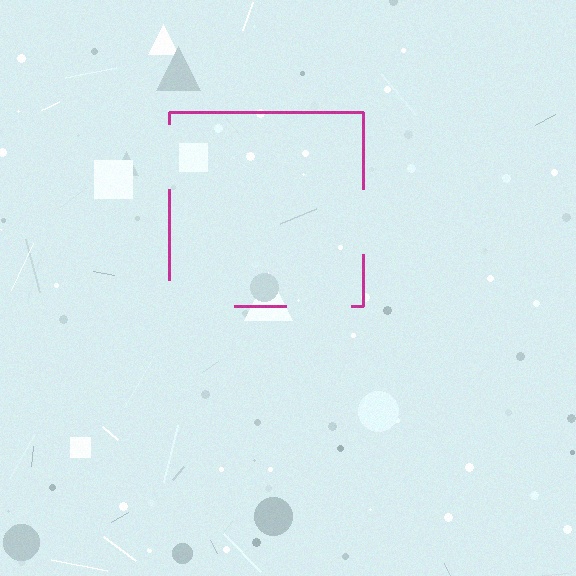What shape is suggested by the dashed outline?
The dashed outline suggests a square.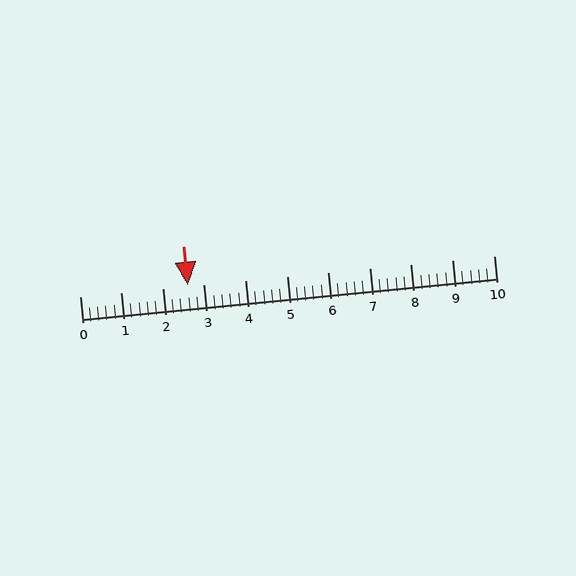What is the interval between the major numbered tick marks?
The major tick marks are spaced 1 units apart.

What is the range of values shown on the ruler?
The ruler shows values from 0 to 10.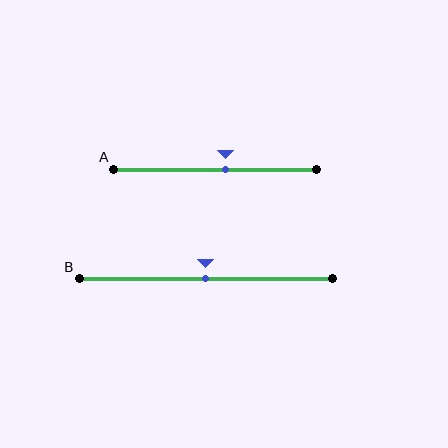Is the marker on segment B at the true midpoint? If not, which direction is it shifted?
Yes, the marker on segment B is at the true midpoint.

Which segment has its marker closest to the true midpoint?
Segment B has its marker closest to the true midpoint.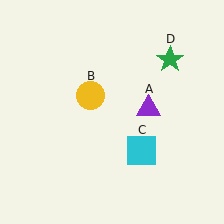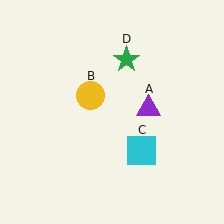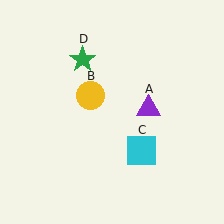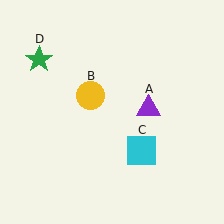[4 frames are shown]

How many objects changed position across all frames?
1 object changed position: green star (object D).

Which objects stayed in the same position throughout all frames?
Purple triangle (object A) and yellow circle (object B) and cyan square (object C) remained stationary.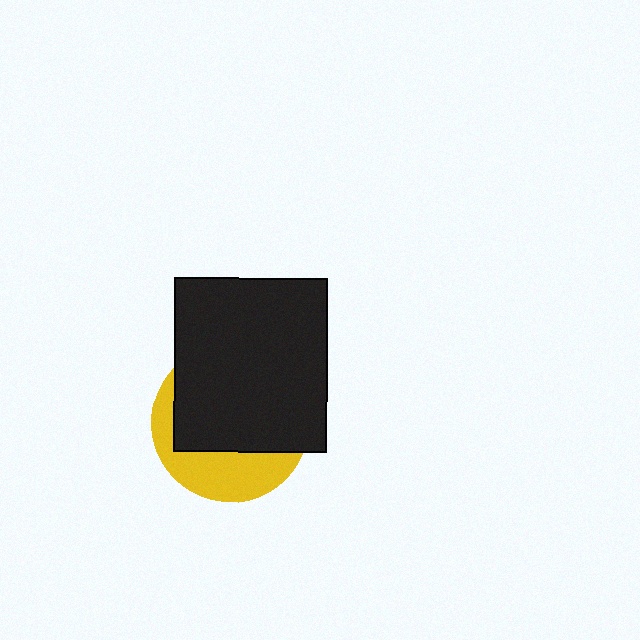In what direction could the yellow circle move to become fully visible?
The yellow circle could move down. That would shift it out from behind the black rectangle entirely.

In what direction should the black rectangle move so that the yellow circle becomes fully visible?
The black rectangle should move up. That is the shortest direction to clear the overlap and leave the yellow circle fully visible.